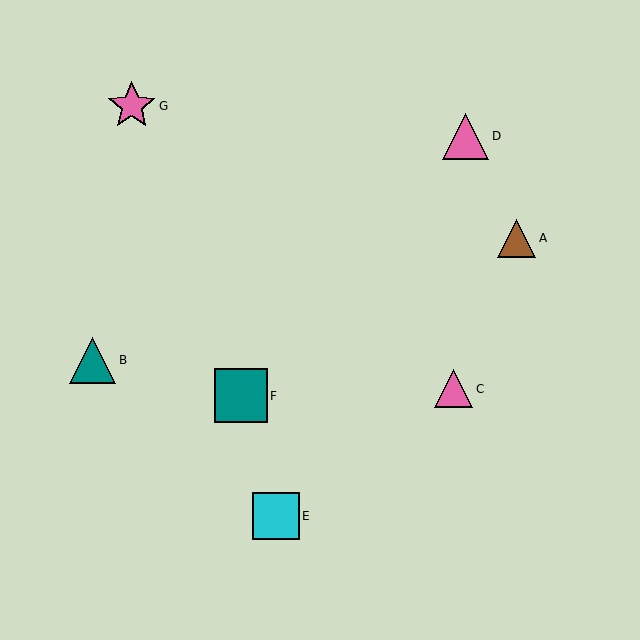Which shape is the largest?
The teal square (labeled F) is the largest.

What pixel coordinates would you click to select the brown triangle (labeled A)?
Click at (517, 238) to select the brown triangle A.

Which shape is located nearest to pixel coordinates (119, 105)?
The pink star (labeled G) at (132, 106) is nearest to that location.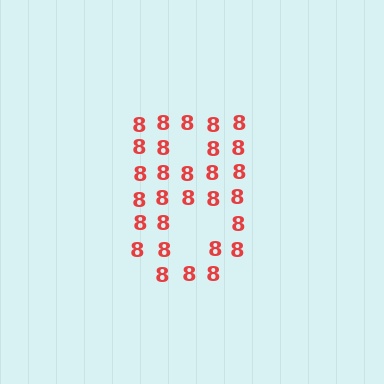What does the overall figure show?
The overall figure shows the digit 8.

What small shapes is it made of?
It is made of small digit 8's.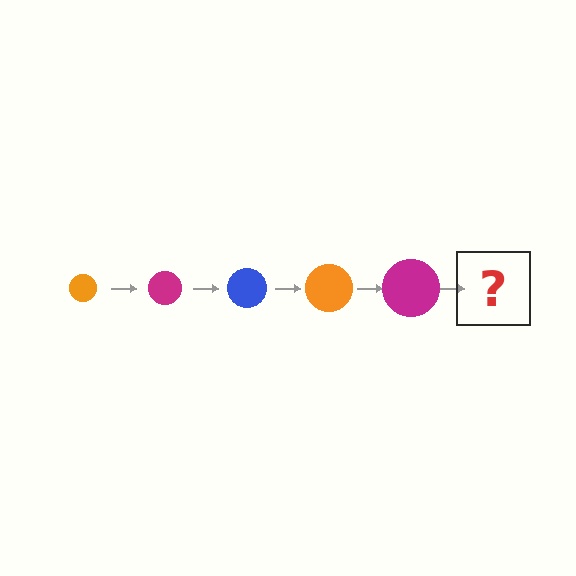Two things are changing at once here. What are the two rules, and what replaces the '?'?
The two rules are that the circle grows larger each step and the color cycles through orange, magenta, and blue. The '?' should be a blue circle, larger than the previous one.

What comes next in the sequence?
The next element should be a blue circle, larger than the previous one.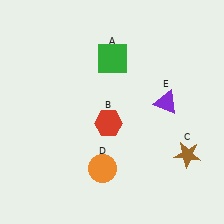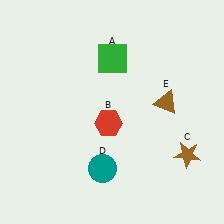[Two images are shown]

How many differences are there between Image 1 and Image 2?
There are 2 differences between the two images.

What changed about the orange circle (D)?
In Image 1, D is orange. In Image 2, it changed to teal.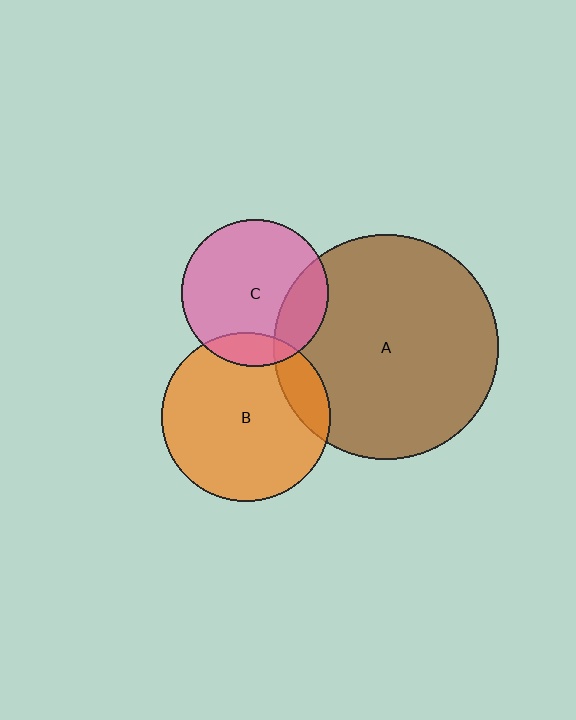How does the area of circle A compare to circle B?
Approximately 1.8 times.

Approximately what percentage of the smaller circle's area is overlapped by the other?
Approximately 20%.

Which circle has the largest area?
Circle A (brown).